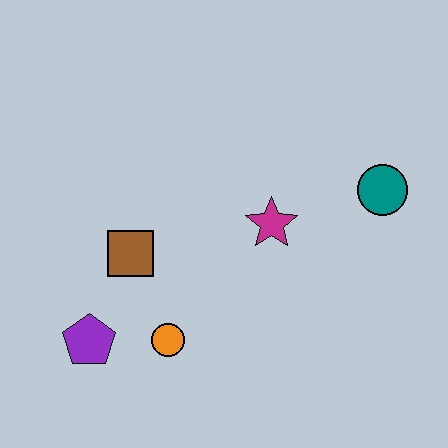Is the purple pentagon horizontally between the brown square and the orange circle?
No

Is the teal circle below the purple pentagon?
No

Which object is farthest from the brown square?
The teal circle is farthest from the brown square.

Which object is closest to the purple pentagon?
The orange circle is closest to the purple pentagon.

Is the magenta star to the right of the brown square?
Yes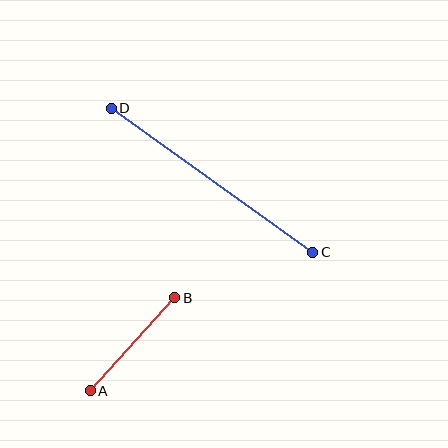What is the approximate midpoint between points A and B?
The midpoint is at approximately (133, 344) pixels.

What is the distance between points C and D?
The distance is approximately 248 pixels.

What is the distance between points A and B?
The distance is approximately 126 pixels.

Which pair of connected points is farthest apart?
Points C and D are farthest apart.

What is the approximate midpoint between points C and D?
The midpoint is at approximately (212, 180) pixels.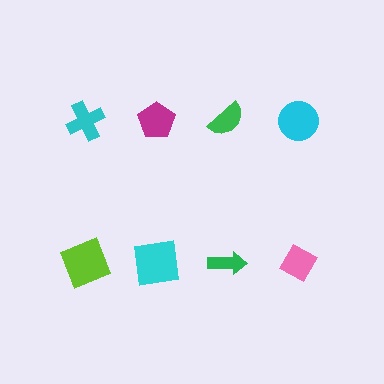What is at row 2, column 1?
A lime square.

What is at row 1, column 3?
A green semicircle.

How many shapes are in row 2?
4 shapes.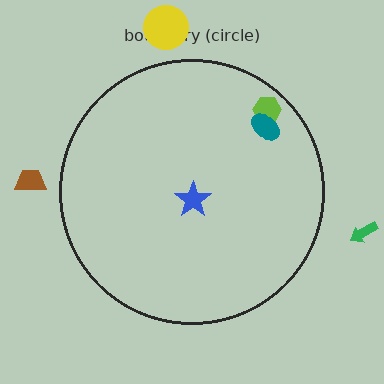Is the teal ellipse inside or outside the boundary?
Inside.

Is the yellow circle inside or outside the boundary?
Outside.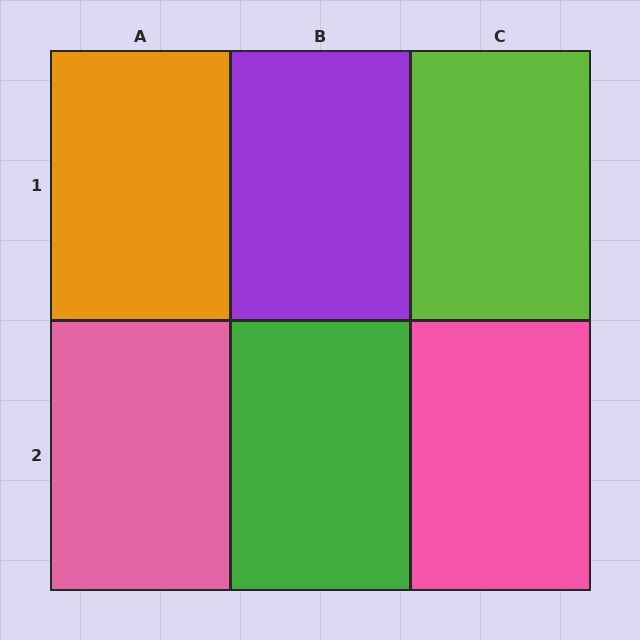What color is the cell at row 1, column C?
Lime.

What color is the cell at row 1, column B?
Purple.